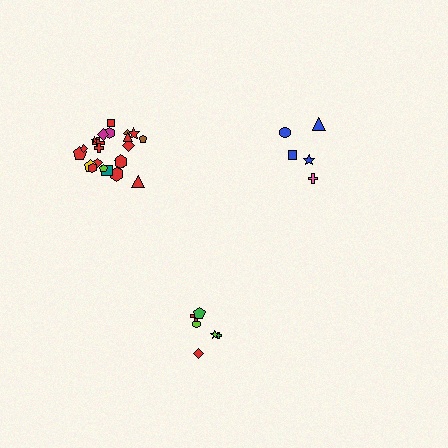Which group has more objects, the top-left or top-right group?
The top-left group.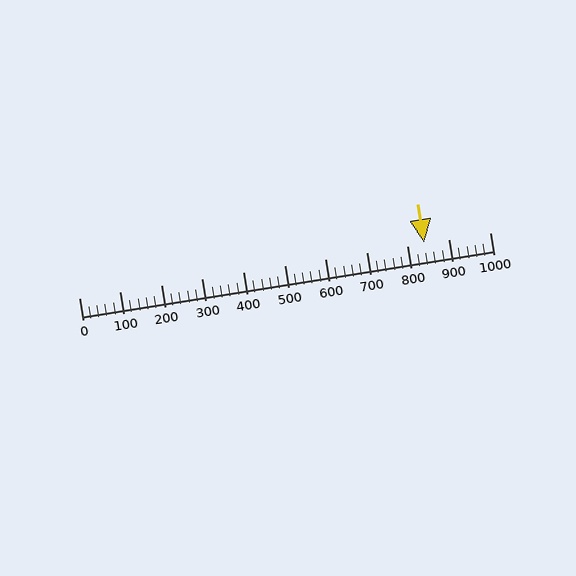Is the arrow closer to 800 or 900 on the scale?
The arrow is closer to 800.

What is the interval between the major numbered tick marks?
The major tick marks are spaced 100 units apart.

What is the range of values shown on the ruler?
The ruler shows values from 0 to 1000.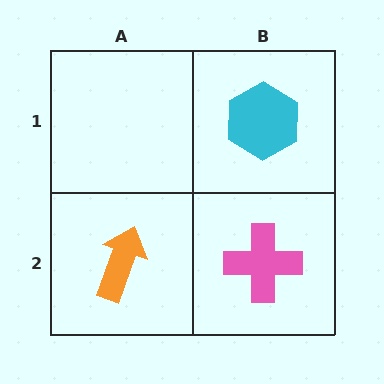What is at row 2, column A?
An orange arrow.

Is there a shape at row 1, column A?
No, that cell is empty.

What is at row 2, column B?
A pink cross.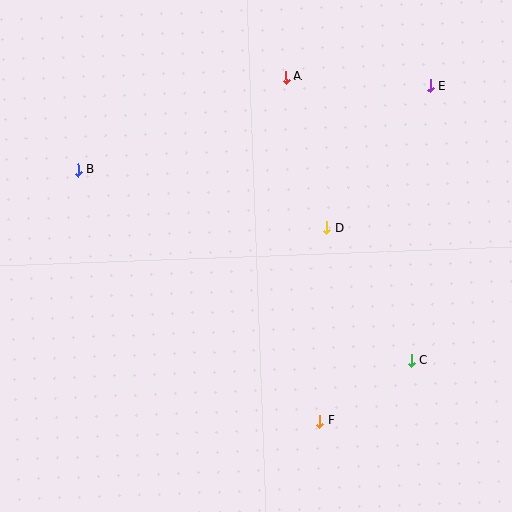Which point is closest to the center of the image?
Point D at (327, 228) is closest to the center.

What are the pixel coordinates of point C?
Point C is at (411, 360).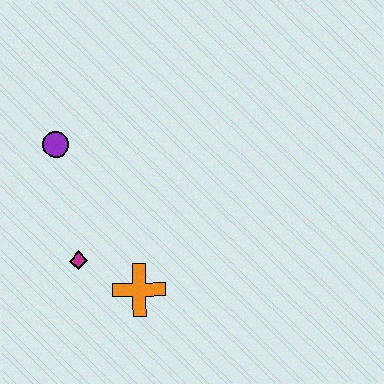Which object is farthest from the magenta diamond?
The purple circle is farthest from the magenta diamond.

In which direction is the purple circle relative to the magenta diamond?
The purple circle is above the magenta diamond.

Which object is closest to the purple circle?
The magenta diamond is closest to the purple circle.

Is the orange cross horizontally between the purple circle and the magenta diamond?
No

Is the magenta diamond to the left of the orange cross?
Yes